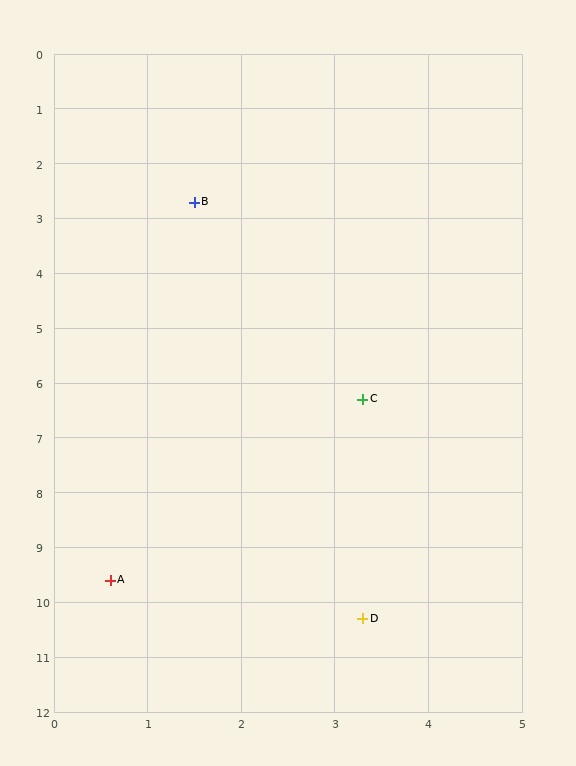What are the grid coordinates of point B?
Point B is at approximately (1.5, 2.7).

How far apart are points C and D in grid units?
Points C and D are about 4.0 grid units apart.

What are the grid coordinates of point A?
Point A is at approximately (0.6, 9.6).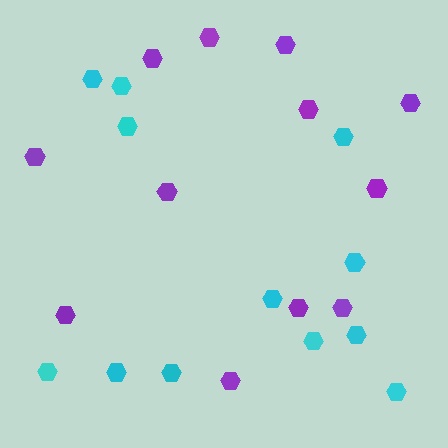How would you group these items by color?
There are 2 groups: one group of purple hexagons (12) and one group of cyan hexagons (12).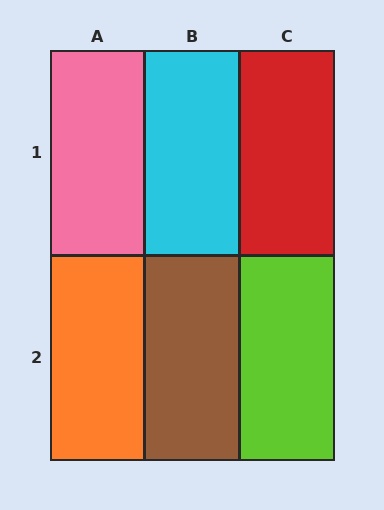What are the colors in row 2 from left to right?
Orange, brown, lime.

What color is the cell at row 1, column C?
Red.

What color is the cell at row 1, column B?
Cyan.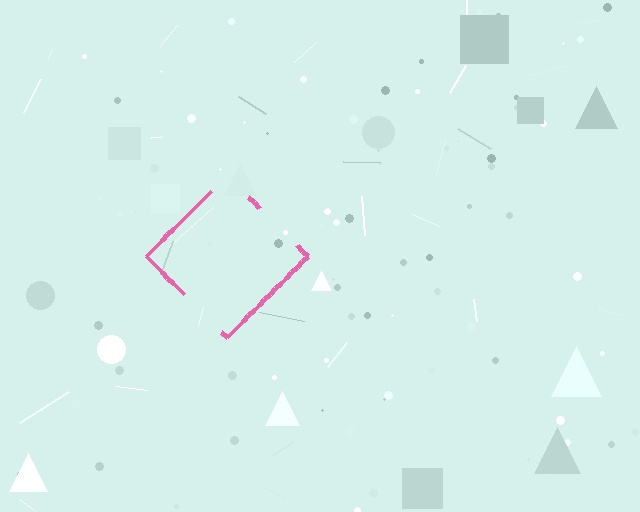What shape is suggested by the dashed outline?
The dashed outline suggests a diamond.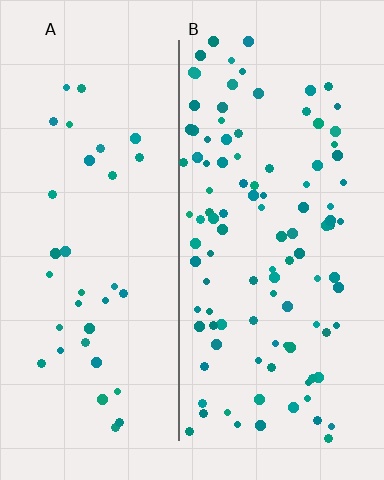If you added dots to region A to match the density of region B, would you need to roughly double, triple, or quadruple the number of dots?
Approximately triple.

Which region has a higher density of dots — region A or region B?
B (the right).